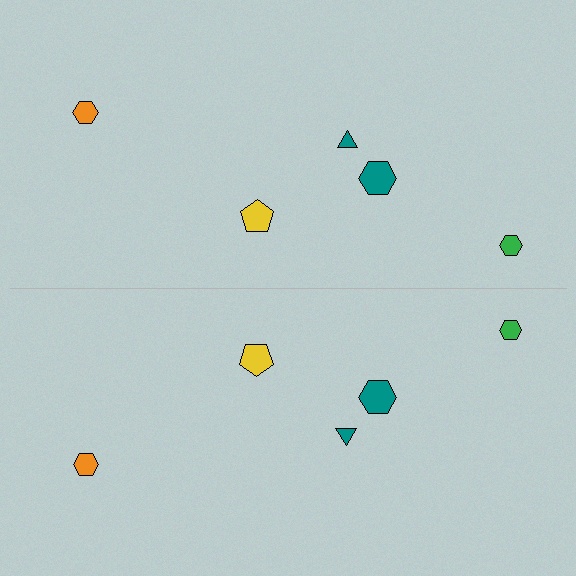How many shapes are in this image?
There are 10 shapes in this image.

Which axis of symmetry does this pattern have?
The pattern has a horizontal axis of symmetry running through the center of the image.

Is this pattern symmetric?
Yes, this pattern has bilateral (reflection) symmetry.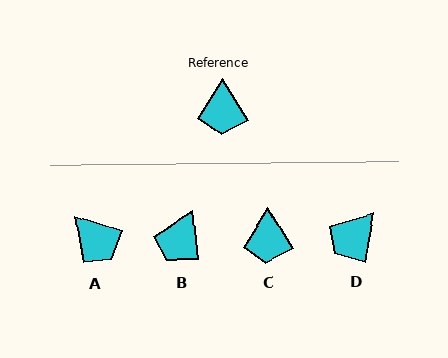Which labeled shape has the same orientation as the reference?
C.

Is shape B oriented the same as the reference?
No, it is off by about 26 degrees.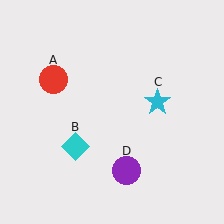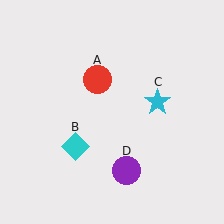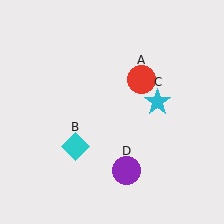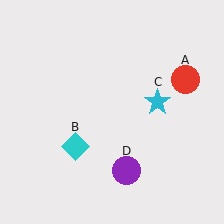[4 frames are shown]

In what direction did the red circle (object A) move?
The red circle (object A) moved right.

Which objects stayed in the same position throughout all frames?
Cyan diamond (object B) and cyan star (object C) and purple circle (object D) remained stationary.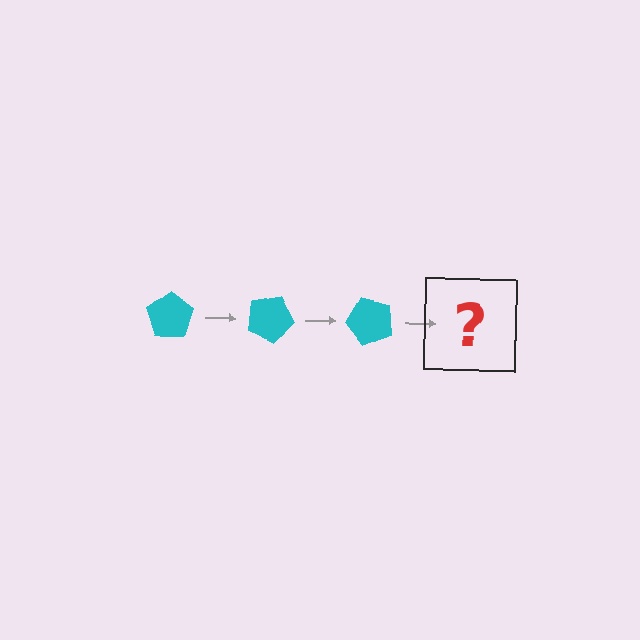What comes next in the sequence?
The next element should be a cyan pentagon rotated 75 degrees.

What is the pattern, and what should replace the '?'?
The pattern is that the pentagon rotates 25 degrees each step. The '?' should be a cyan pentagon rotated 75 degrees.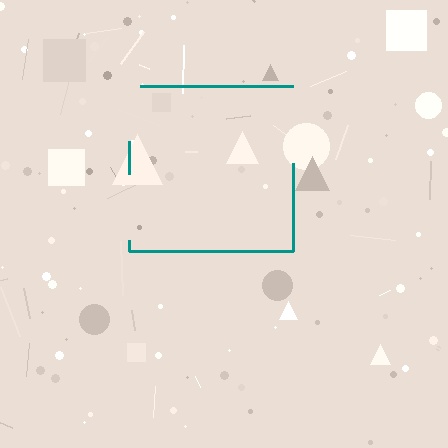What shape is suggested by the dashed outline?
The dashed outline suggests a square.